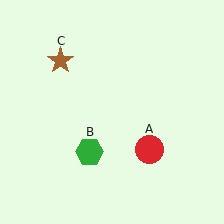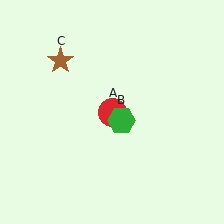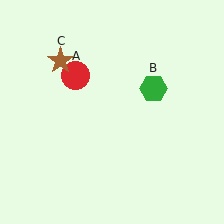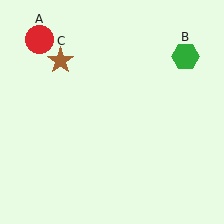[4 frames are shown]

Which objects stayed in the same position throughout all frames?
Brown star (object C) remained stationary.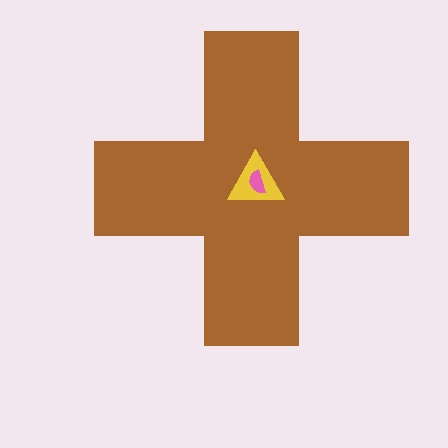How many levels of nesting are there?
3.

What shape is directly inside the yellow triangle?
The pink semicircle.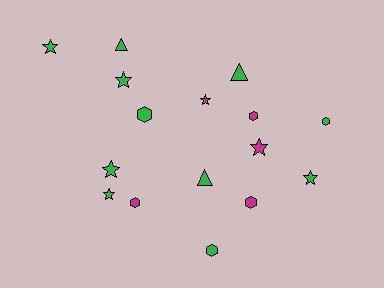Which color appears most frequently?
Green, with 11 objects.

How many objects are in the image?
There are 16 objects.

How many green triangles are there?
There are 3 green triangles.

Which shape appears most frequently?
Star, with 7 objects.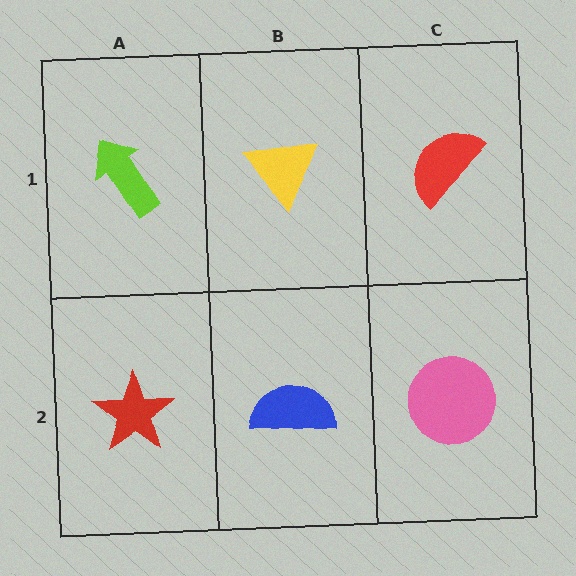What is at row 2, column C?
A pink circle.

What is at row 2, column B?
A blue semicircle.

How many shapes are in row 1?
3 shapes.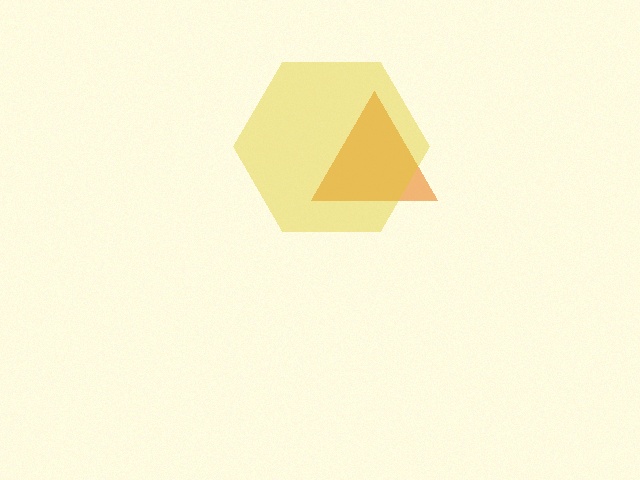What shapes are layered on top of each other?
The layered shapes are: an orange triangle, a yellow hexagon.